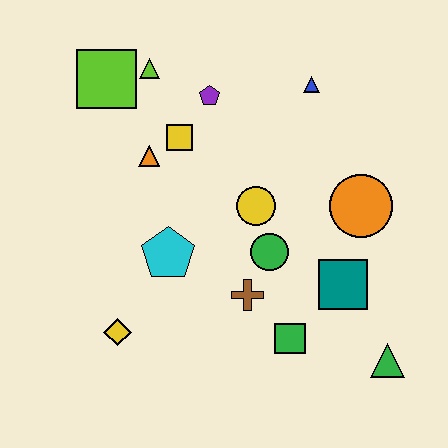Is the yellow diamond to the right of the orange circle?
No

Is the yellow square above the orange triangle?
Yes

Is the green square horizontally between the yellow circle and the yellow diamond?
No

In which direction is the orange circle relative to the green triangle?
The orange circle is above the green triangle.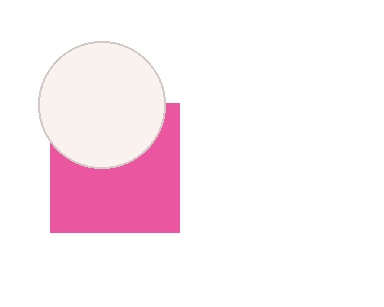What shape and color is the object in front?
The object in front is a white circle.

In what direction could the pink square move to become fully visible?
The pink square could move down. That would shift it out from behind the white circle entirely.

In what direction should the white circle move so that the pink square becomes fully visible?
The white circle should move up. That is the shortest direction to clear the overlap and leave the pink square fully visible.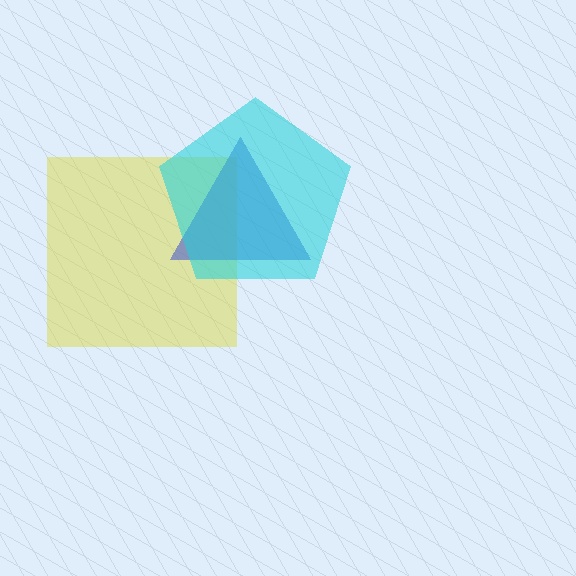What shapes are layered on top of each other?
The layered shapes are: a yellow square, a blue triangle, a cyan pentagon.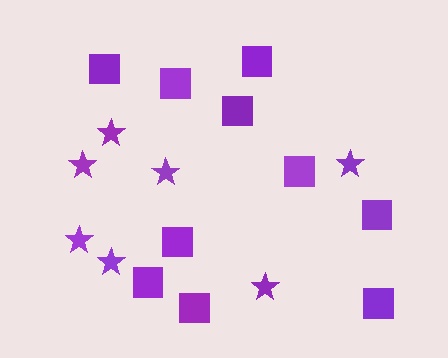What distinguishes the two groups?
There are 2 groups: one group of stars (7) and one group of squares (10).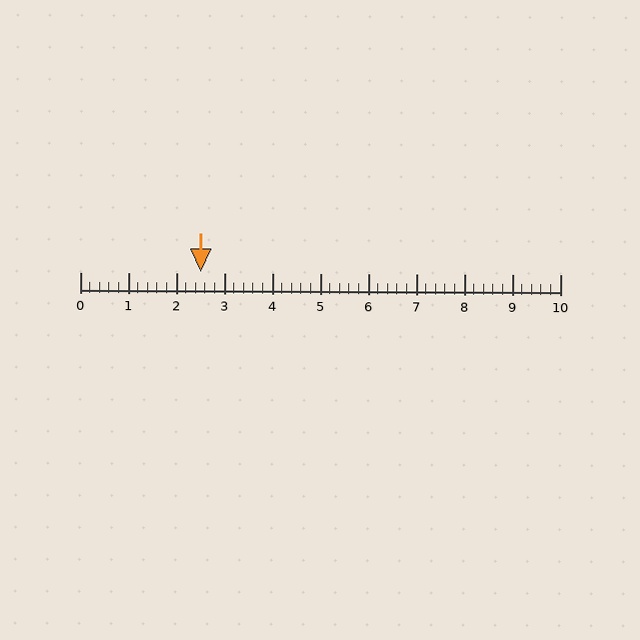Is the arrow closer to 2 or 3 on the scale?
The arrow is closer to 3.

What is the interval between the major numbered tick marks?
The major tick marks are spaced 1 units apart.